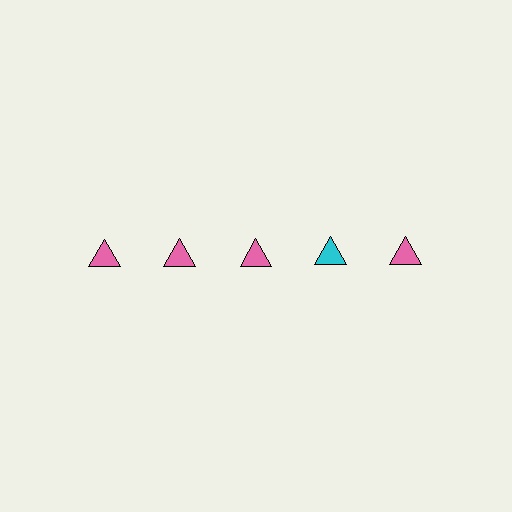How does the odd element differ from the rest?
It has a different color: cyan instead of pink.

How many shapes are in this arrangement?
There are 5 shapes arranged in a grid pattern.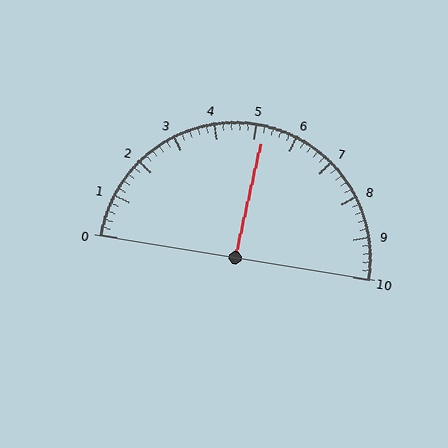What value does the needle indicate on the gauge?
The needle indicates approximately 5.2.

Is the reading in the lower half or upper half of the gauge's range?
The reading is in the upper half of the range (0 to 10).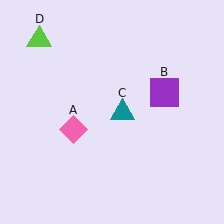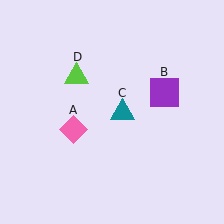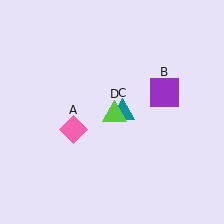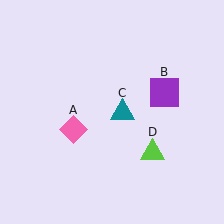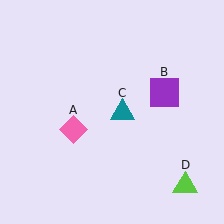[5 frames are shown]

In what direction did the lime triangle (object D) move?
The lime triangle (object D) moved down and to the right.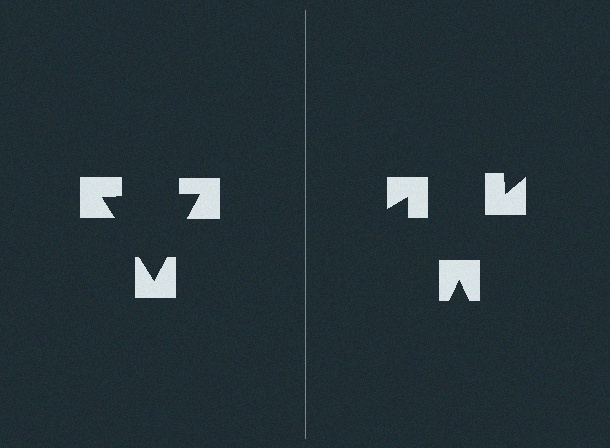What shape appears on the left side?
An illusory triangle.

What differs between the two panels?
The notched squares are positioned identically on both sides; only the wedge orientations differ. On the left they align to a triangle; on the right they are misaligned.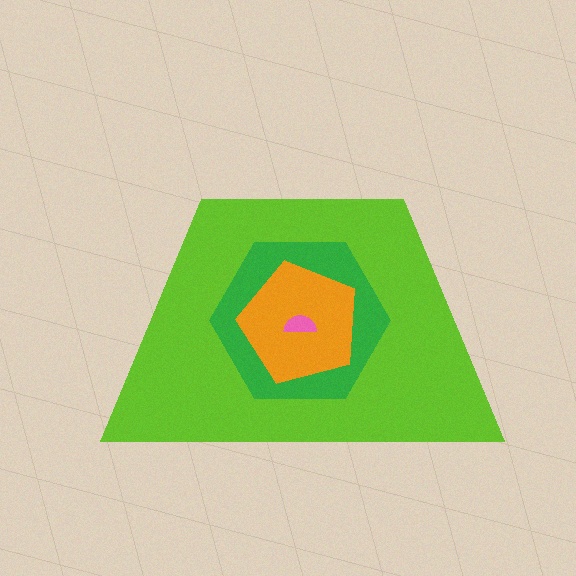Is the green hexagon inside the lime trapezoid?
Yes.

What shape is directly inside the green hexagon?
The orange pentagon.